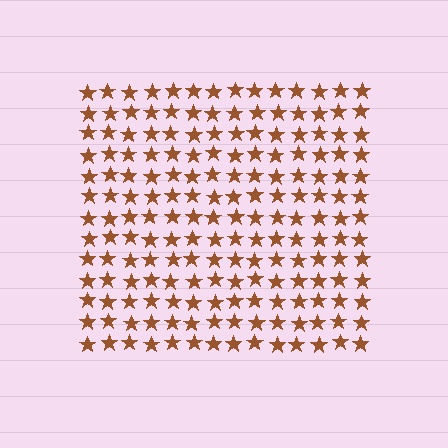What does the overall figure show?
The overall figure shows a square.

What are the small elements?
The small elements are stars.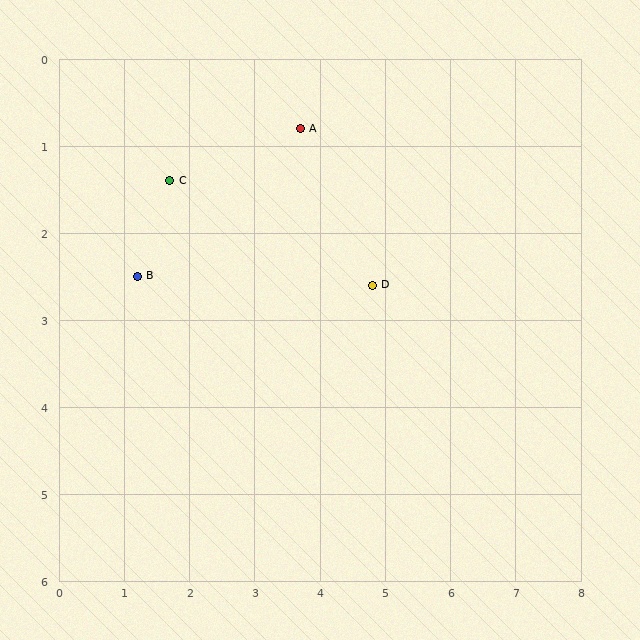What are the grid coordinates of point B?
Point B is at approximately (1.2, 2.5).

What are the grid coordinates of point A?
Point A is at approximately (3.7, 0.8).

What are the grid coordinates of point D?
Point D is at approximately (4.8, 2.6).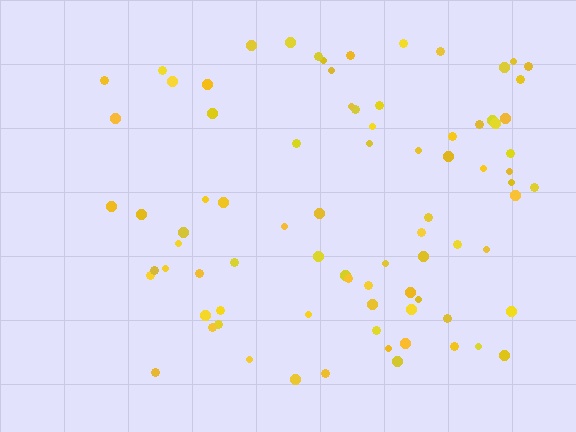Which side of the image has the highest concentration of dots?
The right.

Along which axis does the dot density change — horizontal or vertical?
Horizontal.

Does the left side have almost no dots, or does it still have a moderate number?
Still a moderate number, just noticeably fewer than the right.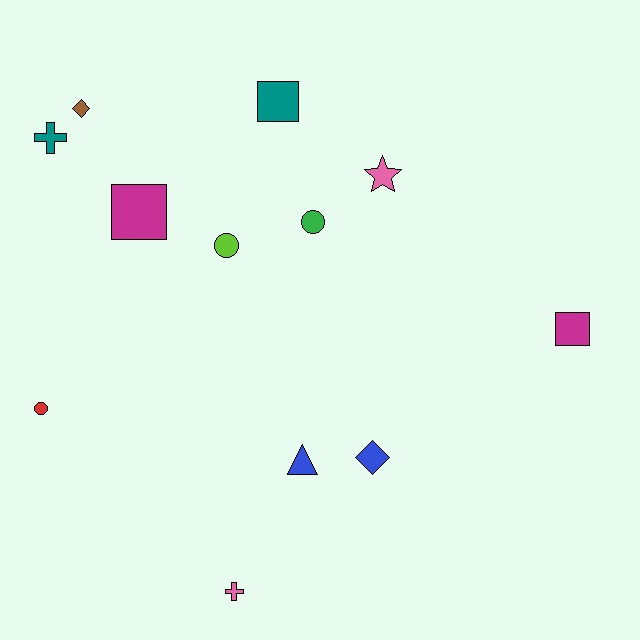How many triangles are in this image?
There is 1 triangle.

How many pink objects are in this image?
There are 2 pink objects.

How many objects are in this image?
There are 12 objects.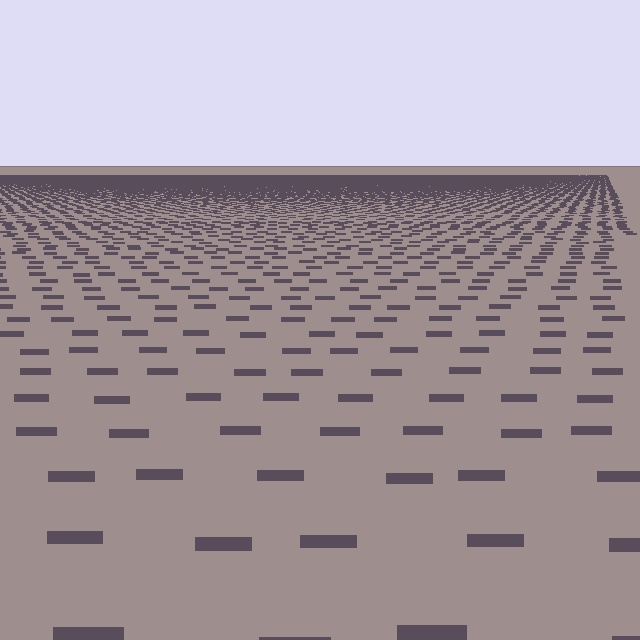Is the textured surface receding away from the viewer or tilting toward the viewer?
The surface is receding away from the viewer. Texture elements get smaller and denser toward the top.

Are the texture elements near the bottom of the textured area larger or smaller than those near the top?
Larger. Near the bottom, elements are closer to the viewer and appear at a bigger on-screen size.